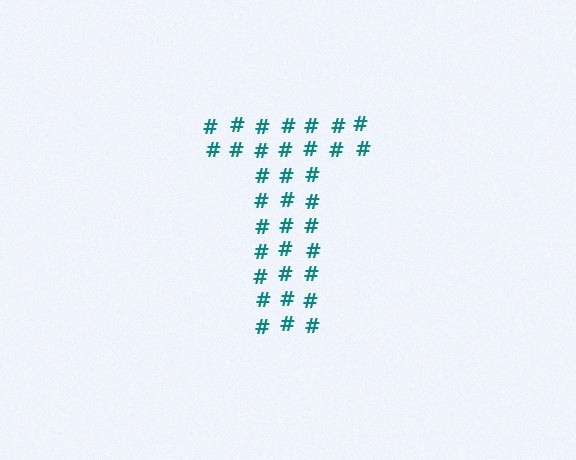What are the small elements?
The small elements are hash symbols.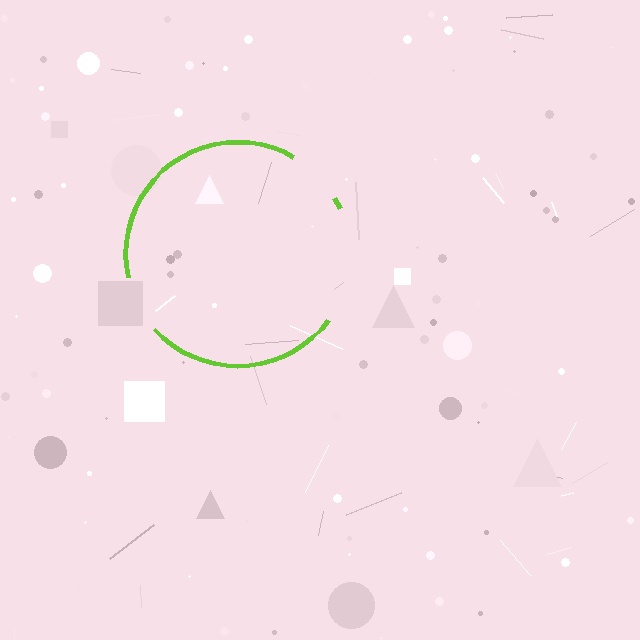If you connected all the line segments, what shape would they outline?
They would outline a circle.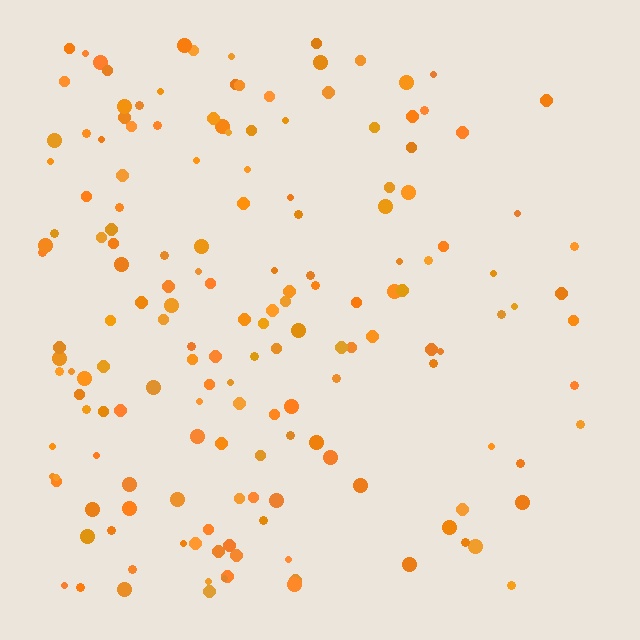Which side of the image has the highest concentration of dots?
The left.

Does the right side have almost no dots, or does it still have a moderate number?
Still a moderate number, just noticeably fewer than the left.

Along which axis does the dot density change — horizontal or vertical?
Horizontal.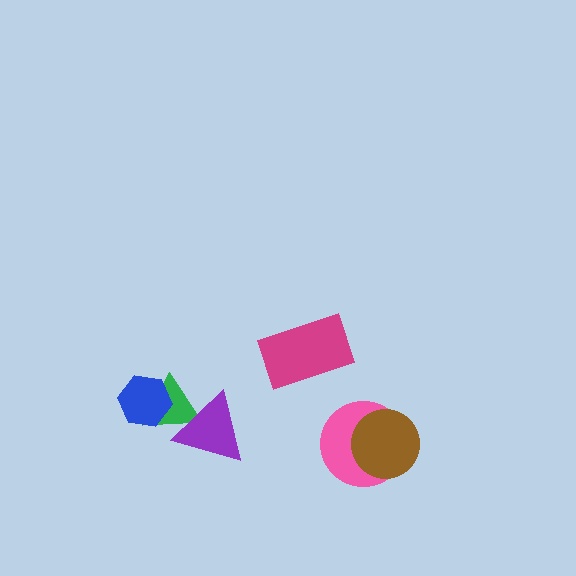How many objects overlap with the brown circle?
1 object overlaps with the brown circle.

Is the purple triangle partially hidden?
No, no other shape covers it.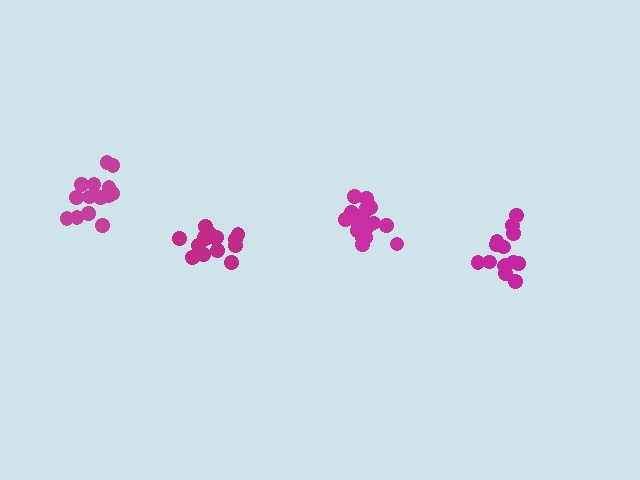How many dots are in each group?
Group 1: 19 dots, Group 2: 15 dots, Group 3: 14 dots, Group 4: 14 dots (62 total).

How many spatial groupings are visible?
There are 4 spatial groupings.